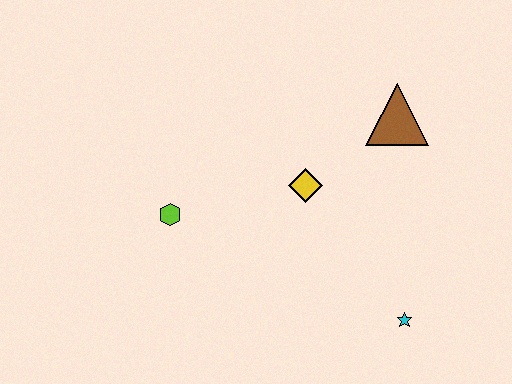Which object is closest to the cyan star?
The yellow diamond is closest to the cyan star.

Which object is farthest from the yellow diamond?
The cyan star is farthest from the yellow diamond.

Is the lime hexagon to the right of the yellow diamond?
No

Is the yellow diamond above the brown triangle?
No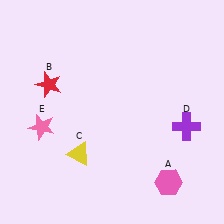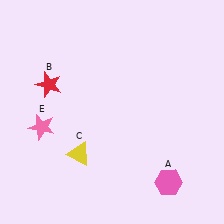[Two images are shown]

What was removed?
The purple cross (D) was removed in Image 2.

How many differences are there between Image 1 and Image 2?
There is 1 difference between the two images.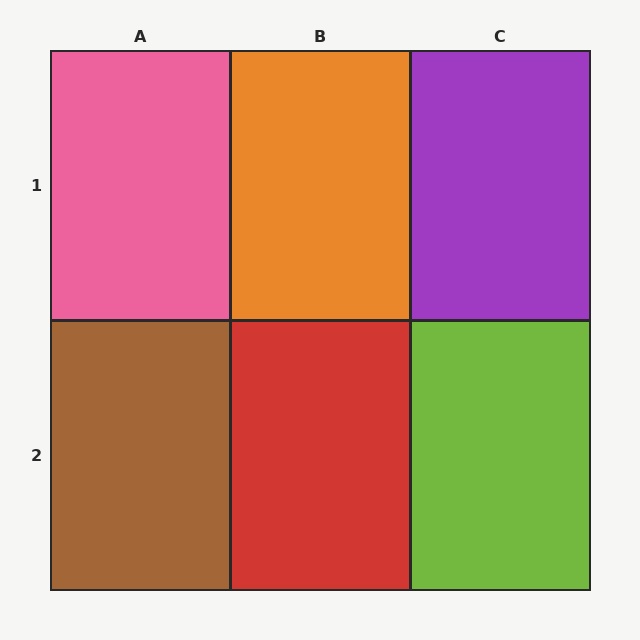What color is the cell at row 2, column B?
Red.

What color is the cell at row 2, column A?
Brown.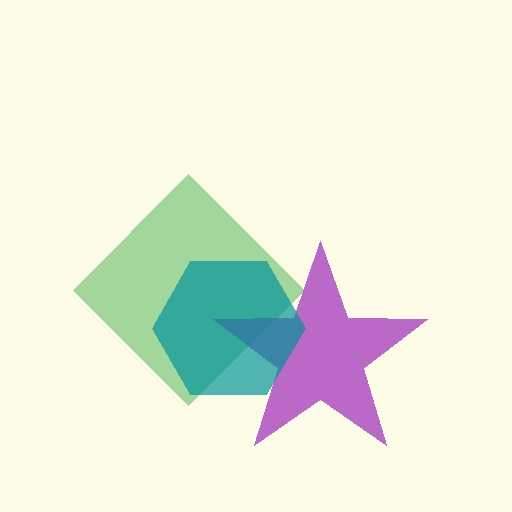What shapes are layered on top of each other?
The layered shapes are: a green diamond, a purple star, a teal hexagon.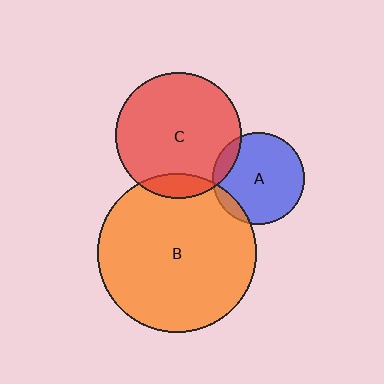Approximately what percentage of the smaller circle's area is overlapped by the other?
Approximately 10%.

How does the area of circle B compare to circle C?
Approximately 1.6 times.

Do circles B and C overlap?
Yes.